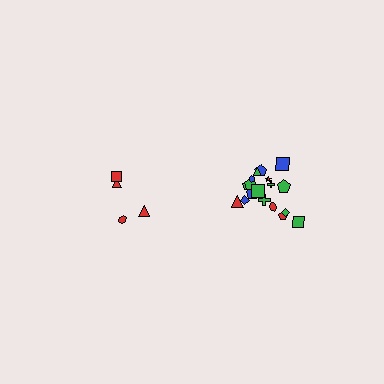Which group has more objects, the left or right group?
The right group.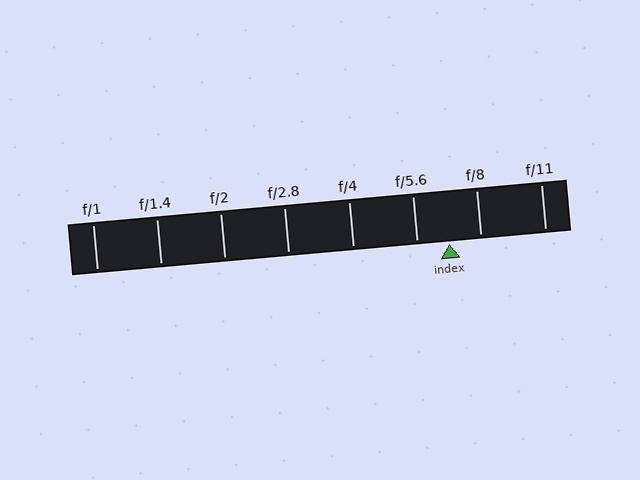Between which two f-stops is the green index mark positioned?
The index mark is between f/5.6 and f/8.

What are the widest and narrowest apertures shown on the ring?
The widest aperture shown is f/1 and the narrowest is f/11.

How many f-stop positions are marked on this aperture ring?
There are 8 f-stop positions marked.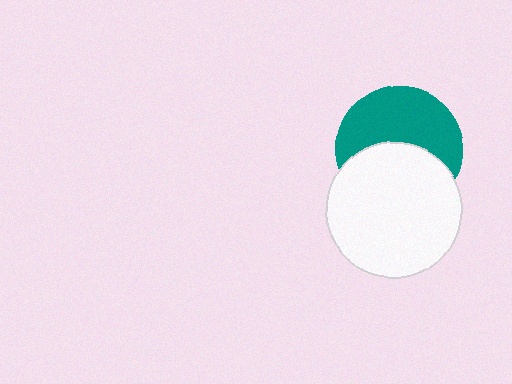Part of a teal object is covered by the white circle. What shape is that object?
It is a circle.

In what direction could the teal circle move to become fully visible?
The teal circle could move up. That would shift it out from behind the white circle entirely.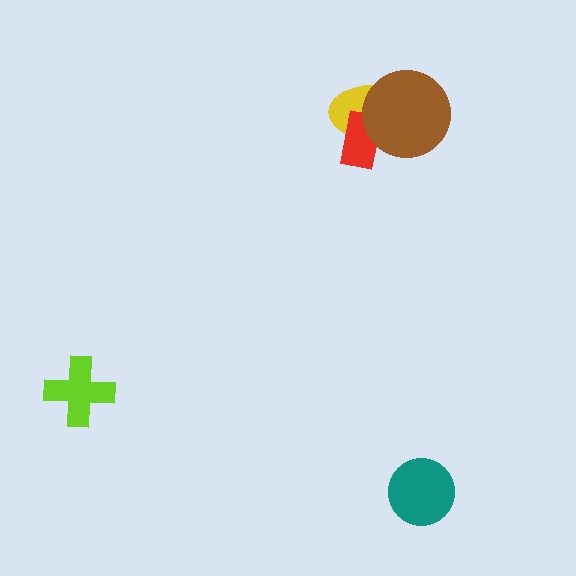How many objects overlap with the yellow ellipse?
2 objects overlap with the yellow ellipse.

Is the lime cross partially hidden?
No, no other shape covers it.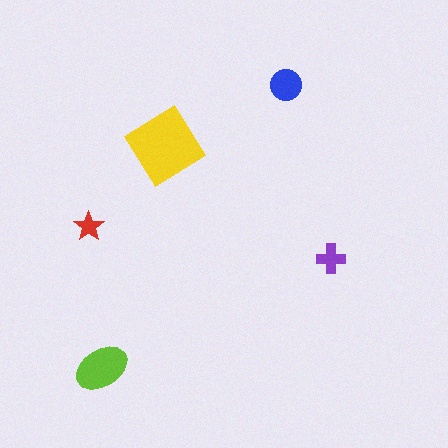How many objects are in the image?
There are 5 objects in the image.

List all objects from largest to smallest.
The yellow diamond, the lime ellipse, the blue circle, the purple cross, the red star.